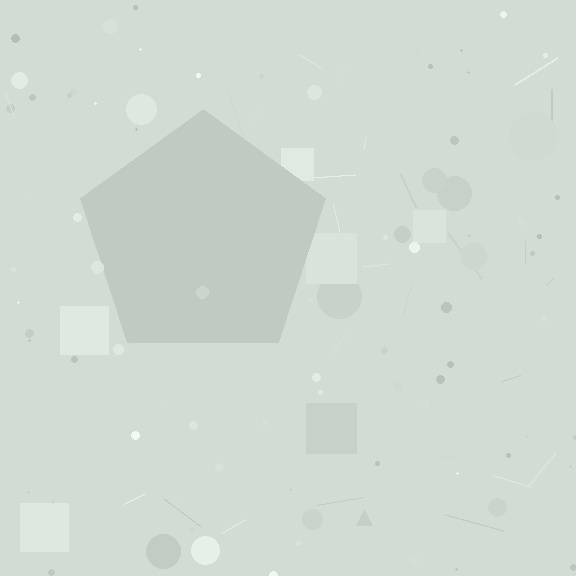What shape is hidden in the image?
A pentagon is hidden in the image.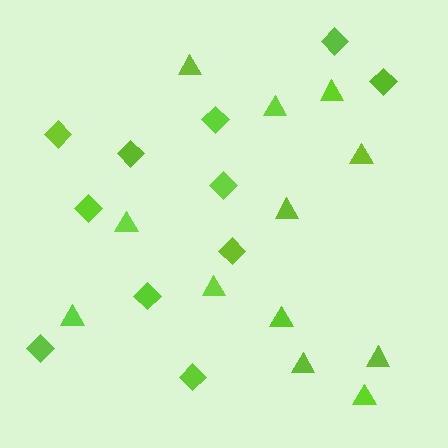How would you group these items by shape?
There are 2 groups: one group of diamonds (11) and one group of triangles (12).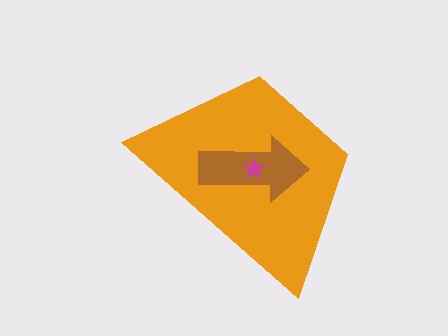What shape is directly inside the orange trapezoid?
The brown arrow.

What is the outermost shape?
The orange trapezoid.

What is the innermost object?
The magenta star.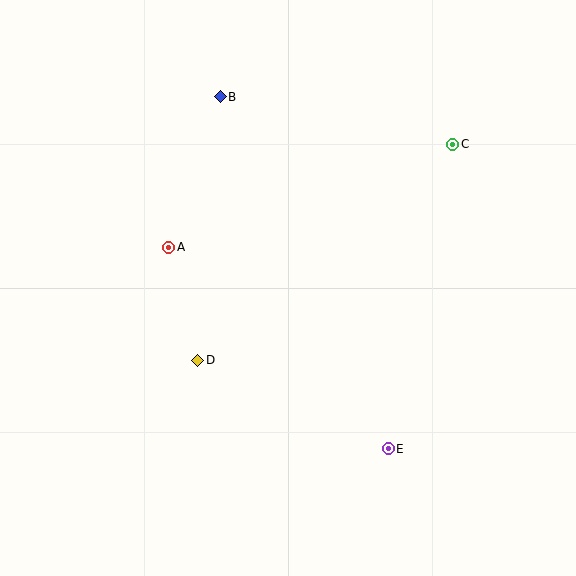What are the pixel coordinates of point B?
Point B is at (220, 97).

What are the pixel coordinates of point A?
Point A is at (169, 247).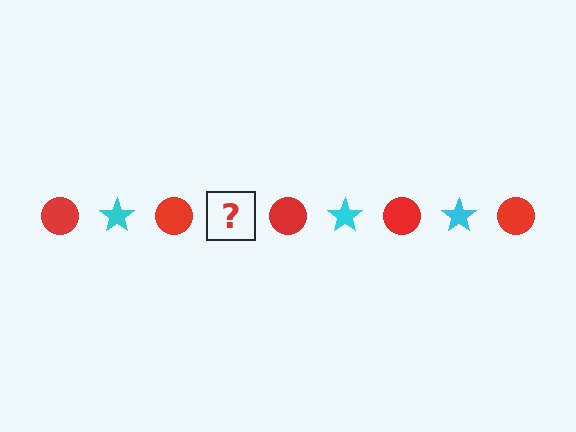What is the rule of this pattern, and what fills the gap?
The rule is that the pattern alternates between red circle and cyan star. The gap should be filled with a cyan star.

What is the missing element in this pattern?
The missing element is a cyan star.